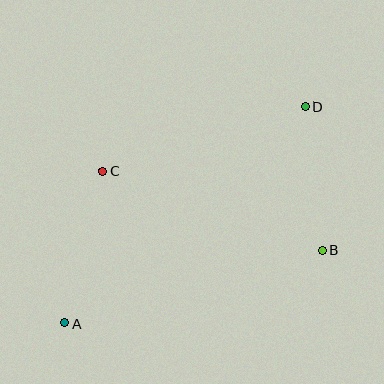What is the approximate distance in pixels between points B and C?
The distance between B and C is approximately 233 pixels.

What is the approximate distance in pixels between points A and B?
The distance between A and B is approximately 268 pixels.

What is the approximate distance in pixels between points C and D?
The distance between C and D is approximately 213 pixels.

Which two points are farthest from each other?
Points A and D are farthest from each other.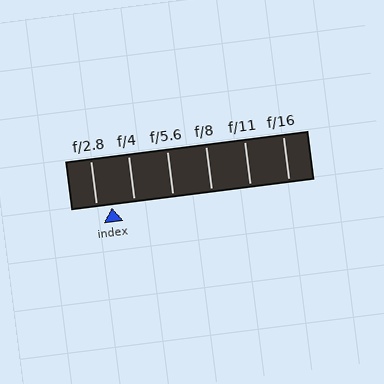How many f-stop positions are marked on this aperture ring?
There are 6 f-stop positions marked.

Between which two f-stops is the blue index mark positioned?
The index mark is between f/2.8 and f/4.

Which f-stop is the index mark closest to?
The index mark is closest to f/2.8.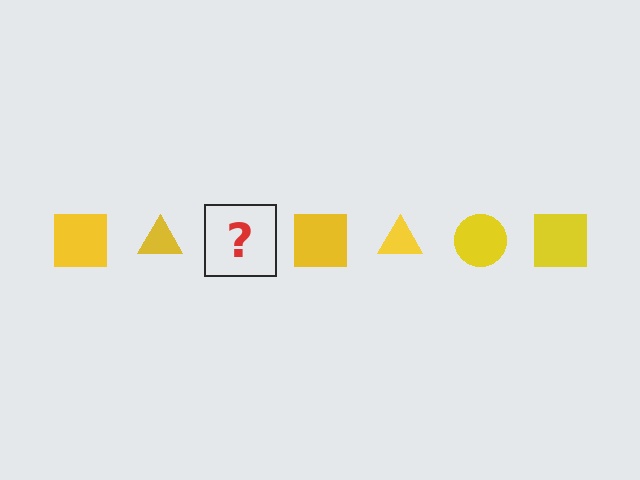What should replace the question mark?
The question mark should be replaced with a yellow circle.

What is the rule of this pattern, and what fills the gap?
The rule is that the pattern cycles through square, triangle, circle shapes in yellow. The gap should be filled with a yellow circle.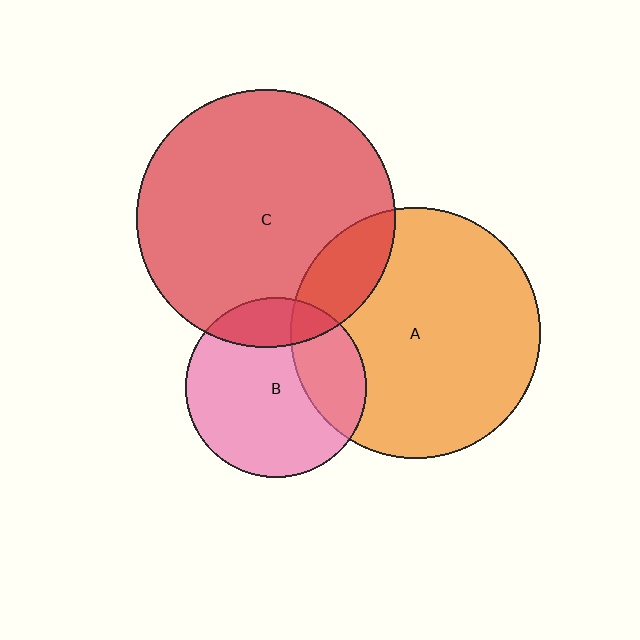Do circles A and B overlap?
Yes.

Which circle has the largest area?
Circle C (red).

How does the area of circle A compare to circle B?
Approximately 1.9 times.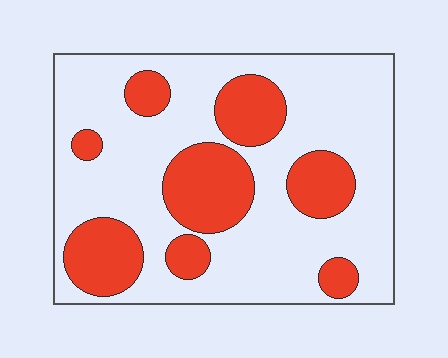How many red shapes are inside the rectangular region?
8.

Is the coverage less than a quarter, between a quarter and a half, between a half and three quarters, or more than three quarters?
Between a quarter and a half.